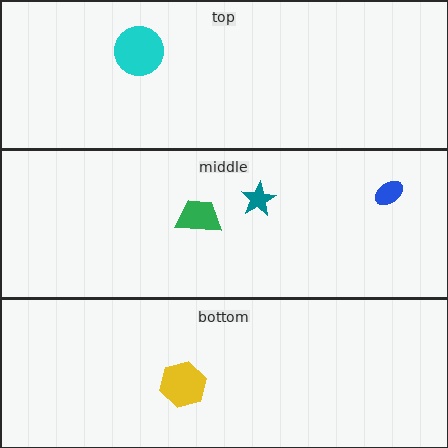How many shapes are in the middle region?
3.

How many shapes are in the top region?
1.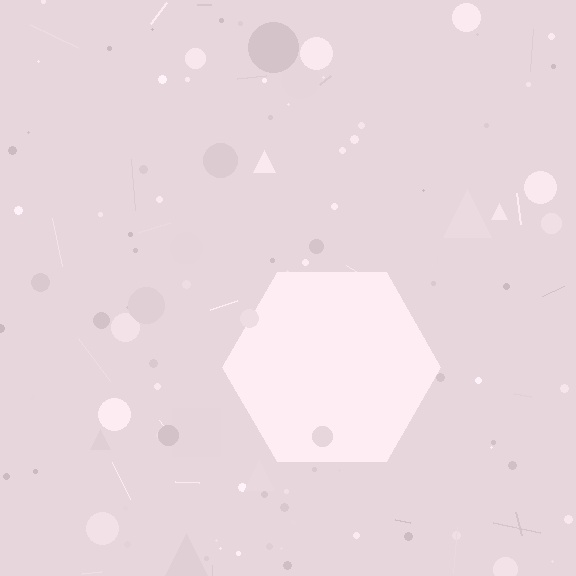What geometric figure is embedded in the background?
A hexagon is embedded in the background.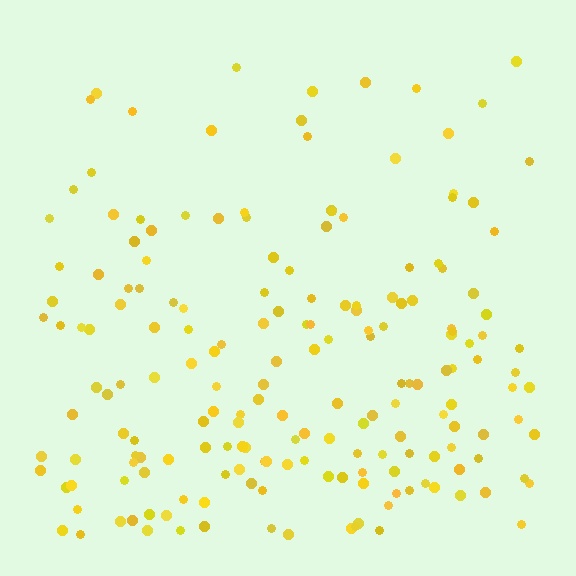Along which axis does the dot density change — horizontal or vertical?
Vertical.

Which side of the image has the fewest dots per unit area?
The top.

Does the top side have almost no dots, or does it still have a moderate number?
Still a moderate number, just noticeably fewer than the bottom.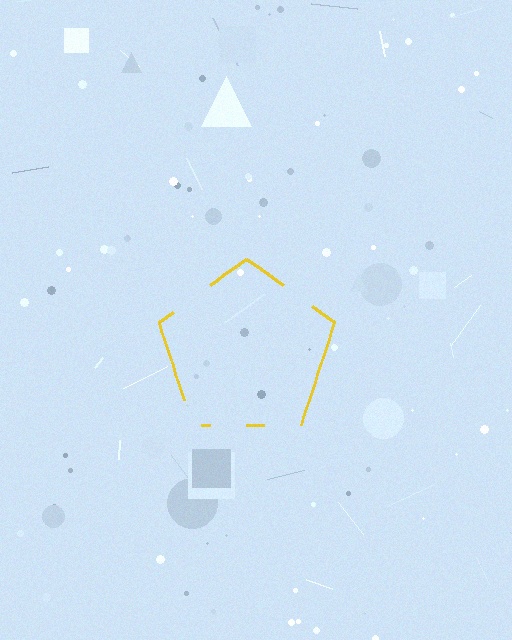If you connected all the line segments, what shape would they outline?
They would outline a pentagon.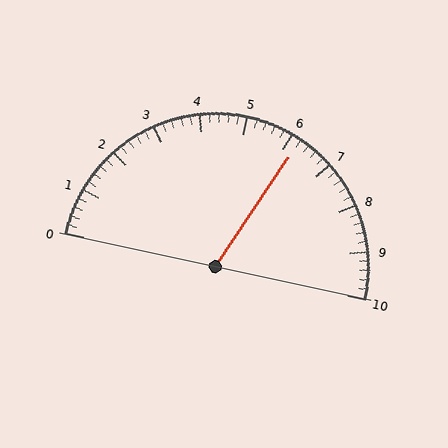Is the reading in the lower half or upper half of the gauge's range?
The reading is in the upper half of the range (0 to 10).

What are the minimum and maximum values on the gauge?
The gauge ranges from 0 to 10.